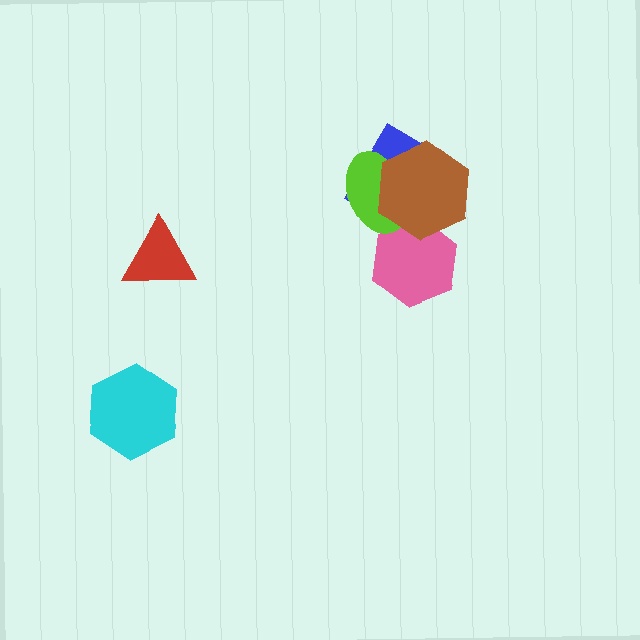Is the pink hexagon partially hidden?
Yes, it is partially covered by another shape.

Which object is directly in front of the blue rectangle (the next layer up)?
The lime ellipse is directly in front of the blue rectangle.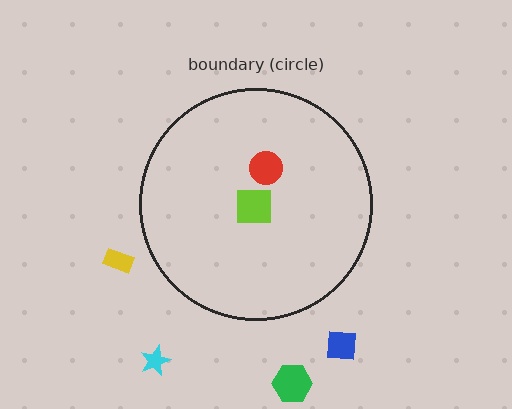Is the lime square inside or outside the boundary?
Inside.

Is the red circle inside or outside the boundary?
Inside.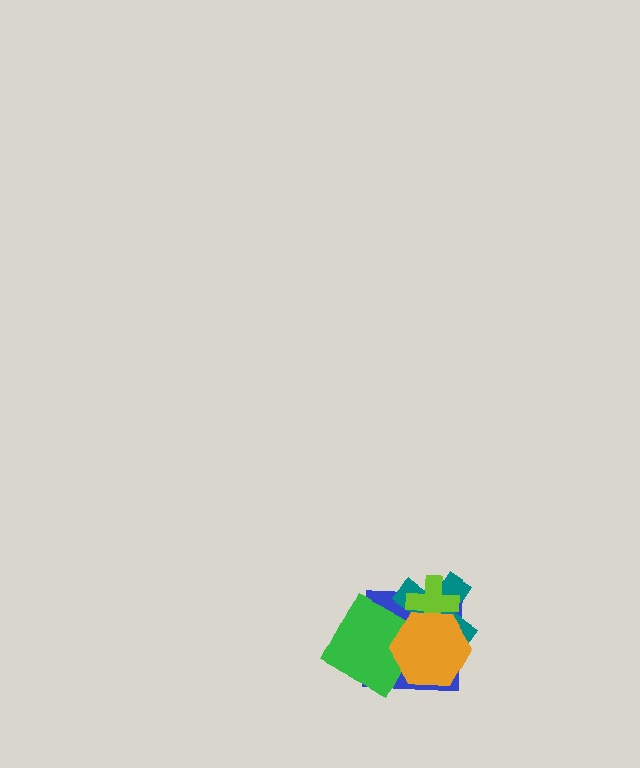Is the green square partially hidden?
Yes, it is partially covered by another shape.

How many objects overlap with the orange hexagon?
4 objects overlap with the orange hexagon.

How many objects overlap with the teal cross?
4 objects overlap with the teal cross.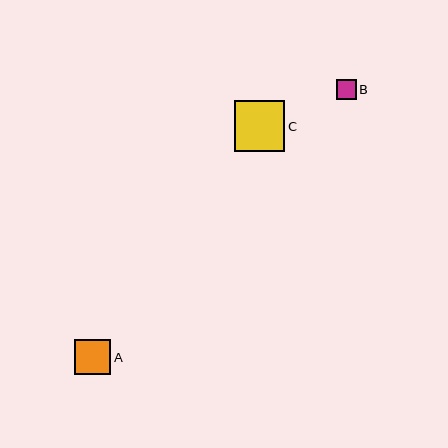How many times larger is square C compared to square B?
Square C is approximately 2.6 times the size of square B.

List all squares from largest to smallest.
From largest to smallest: C, A, B.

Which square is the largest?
Square C is the largest with a size of approximately 51 pixels.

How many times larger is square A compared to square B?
Square A is approximately 1.8 times the size of square B.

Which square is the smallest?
Square B is the smallest with a size of approximately 20 pixels.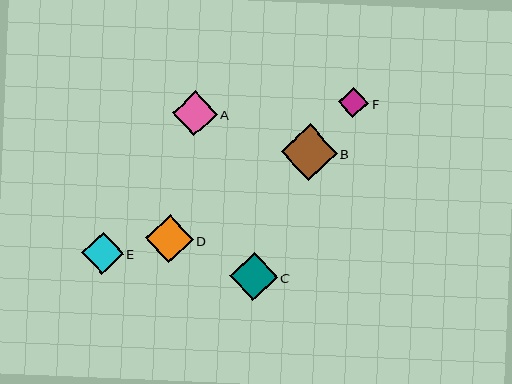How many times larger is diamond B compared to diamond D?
Diamond B is approximately 1.2 times the size of diamond D.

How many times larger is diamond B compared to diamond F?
Diamond B is approximately 1.9 times the size of diamond F.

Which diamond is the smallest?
Diamond F is the smallest with a size of approximately 30 pixels.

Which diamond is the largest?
Diamond B is the largest with a size of approximately 56 pixels.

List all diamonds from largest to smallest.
From largest to smallest: B, C, D, A, E, F.